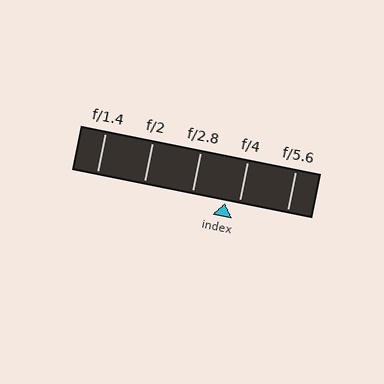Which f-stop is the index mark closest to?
The index mark is closest to f/4.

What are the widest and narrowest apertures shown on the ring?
The widest aperture shown is f/1.4 and the narrowest is f/5.6.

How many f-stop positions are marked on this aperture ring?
There are 5 f-stop positions marked.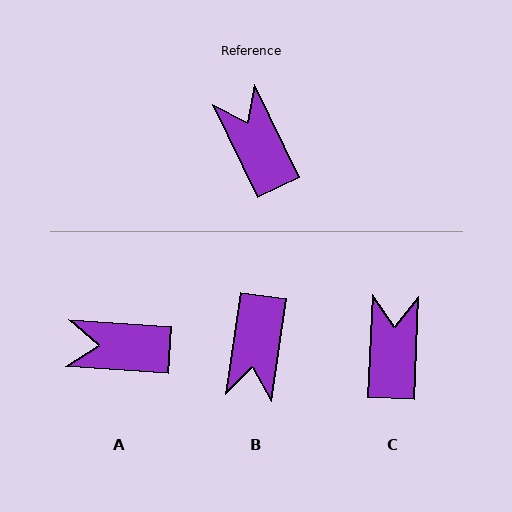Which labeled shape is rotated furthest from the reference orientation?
B, about 146 degrees away.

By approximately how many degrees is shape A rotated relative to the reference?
Approximately 60 degrees counter-clockwise.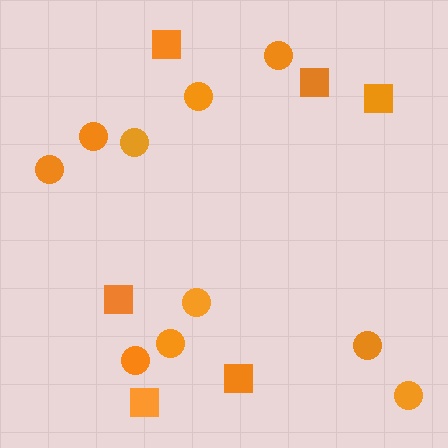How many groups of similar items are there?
There are 2 groups: one group of circles (10) and one group of squares (6).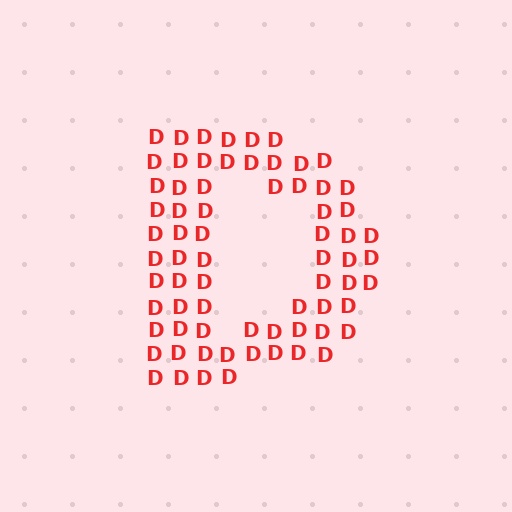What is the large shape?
The large shape is the letter D.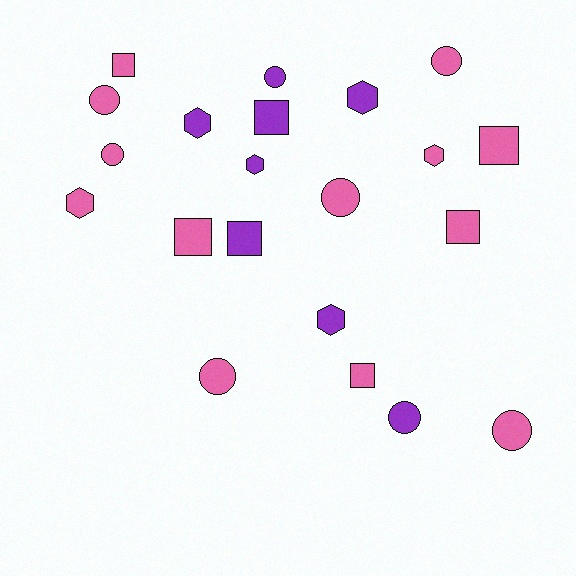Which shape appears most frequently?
Circle, with 8 objects.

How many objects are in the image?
There are 21 objects.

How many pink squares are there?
There are 5 pink squares.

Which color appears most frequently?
Pink, with 13 objects.